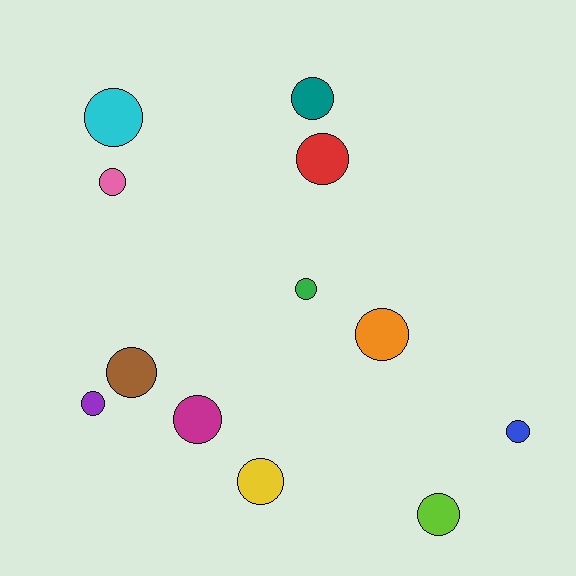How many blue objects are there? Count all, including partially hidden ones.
There is 1 blue object.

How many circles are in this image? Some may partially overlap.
There are 12 circles.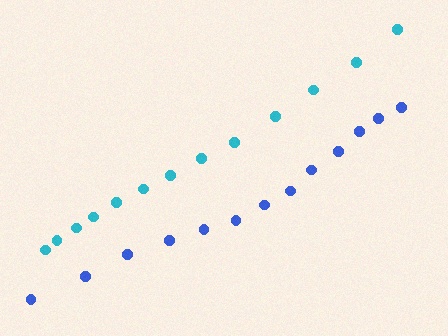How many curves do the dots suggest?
There are 2 distinct paths.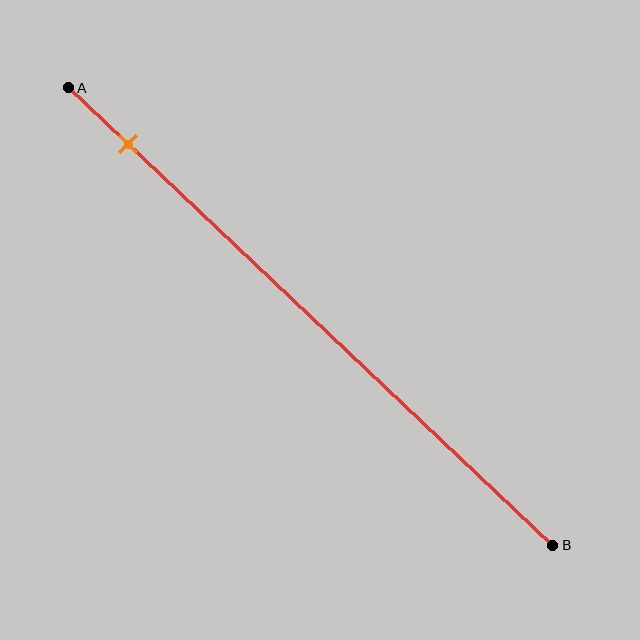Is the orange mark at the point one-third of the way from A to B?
No, the mark is at about 10% from A, not at the 33% one-third point.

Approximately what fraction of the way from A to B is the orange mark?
The orange mark is approximately 10% of the way from A to B.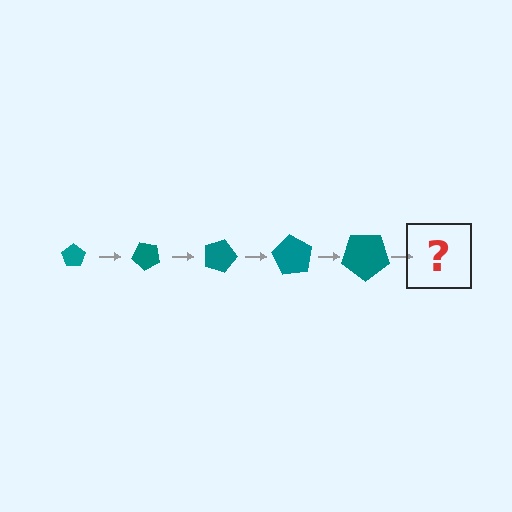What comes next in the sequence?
The next element should be a pentagon, larger than the previous one and rotated 225 degrees from the start.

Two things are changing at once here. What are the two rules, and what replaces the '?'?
The two rules are that the pentagon grows larger each step and it rotates 45 degrees each step. The '?' should be a pentagon, larger than the previous one and rotated 225 degrees from the start.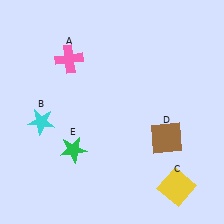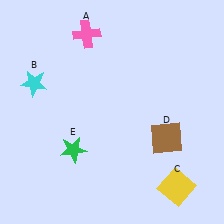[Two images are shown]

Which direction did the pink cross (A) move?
The pink cross (A) moved up.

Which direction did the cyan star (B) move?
The cyan star (B) moved up.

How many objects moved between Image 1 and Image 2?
2 objects moved between the two images.